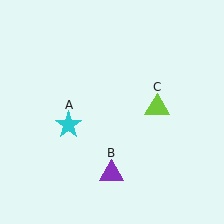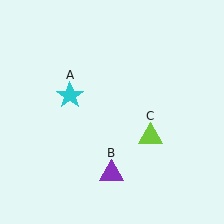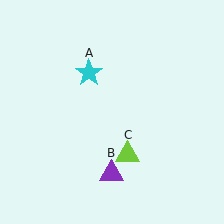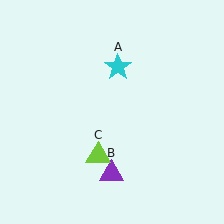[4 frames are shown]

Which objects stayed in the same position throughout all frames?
Purple triangle (object B) remained stationary.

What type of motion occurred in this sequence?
The cyan star (object A), lime triangle (object C) rotated clockwise around the center of the scene.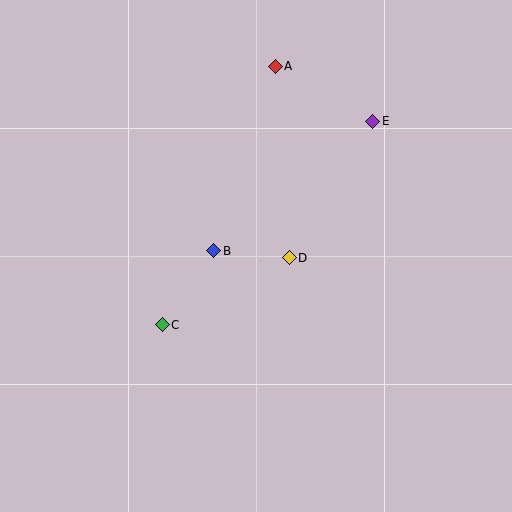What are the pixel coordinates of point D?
Point D is at (289, 258).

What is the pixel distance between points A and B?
The distance between A and B is 194 pixels.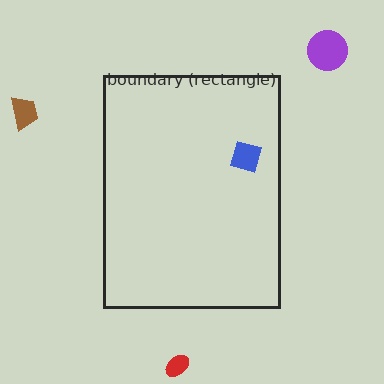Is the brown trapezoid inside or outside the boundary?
Outside.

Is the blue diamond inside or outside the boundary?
Inside.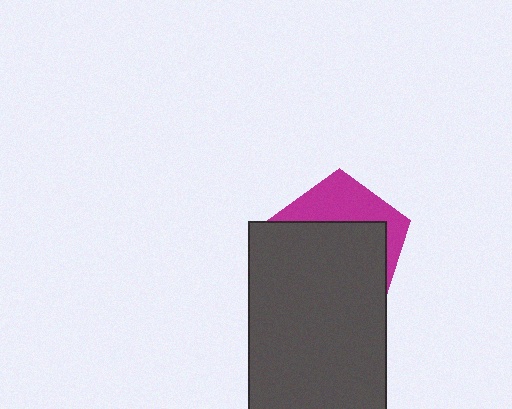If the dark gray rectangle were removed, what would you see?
You would see the complete magenta pentagon.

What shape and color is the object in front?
The object in front is a dark gray rectangle.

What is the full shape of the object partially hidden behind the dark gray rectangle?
The partially hidden object is a magenta pentagon.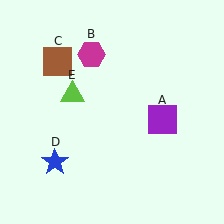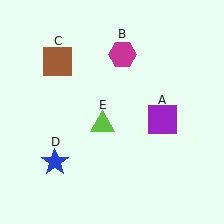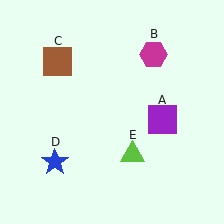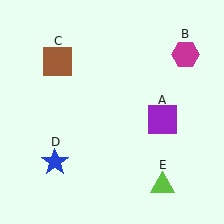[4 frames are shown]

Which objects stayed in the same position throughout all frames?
Purple square (object A) and brown square (object C) and blue star (object D) remained stationary.